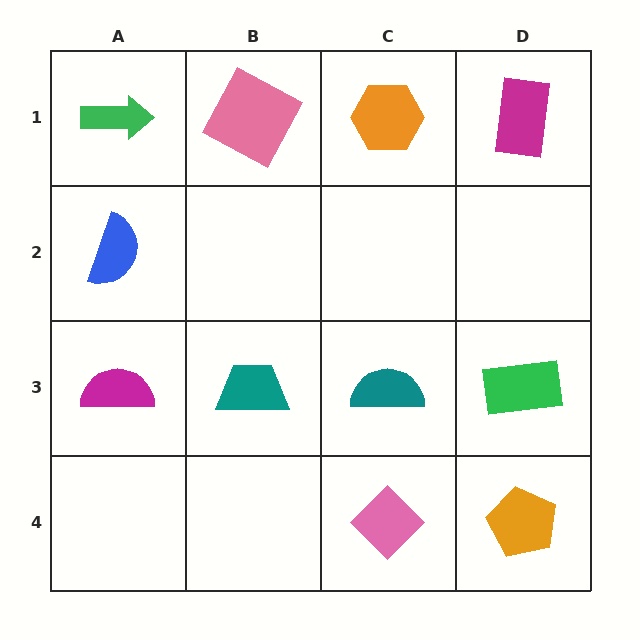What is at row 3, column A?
A magenta semicircle.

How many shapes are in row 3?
4 shapes.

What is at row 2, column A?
A blue semicircle.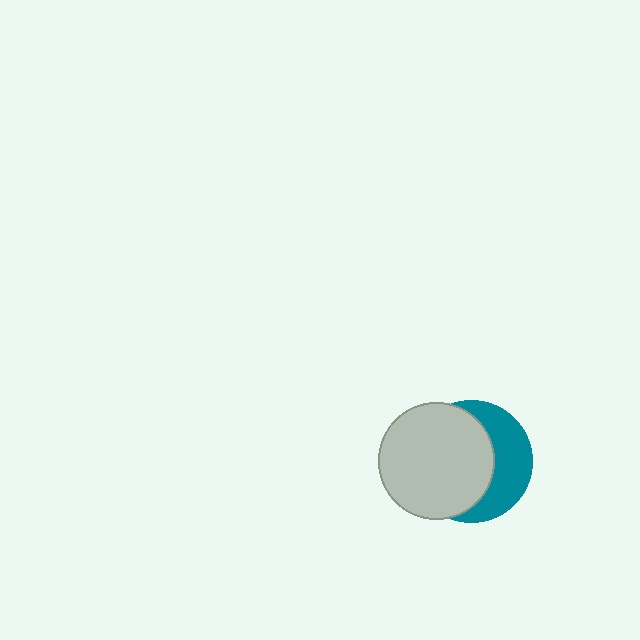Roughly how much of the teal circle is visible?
A small part of it is visible (roughly 40%).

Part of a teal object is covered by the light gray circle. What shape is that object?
It is a circle.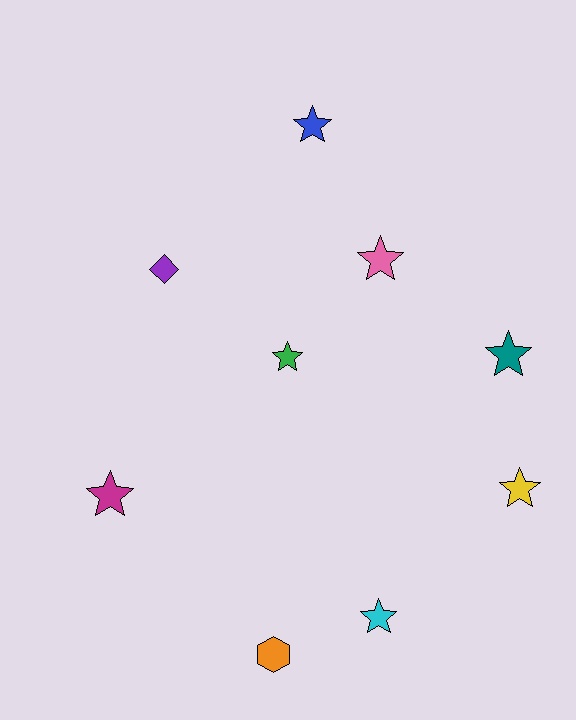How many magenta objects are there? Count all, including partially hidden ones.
There is 1 magenta object.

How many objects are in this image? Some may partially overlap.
There are 9 objects.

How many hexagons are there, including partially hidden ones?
There is 1 hexagon.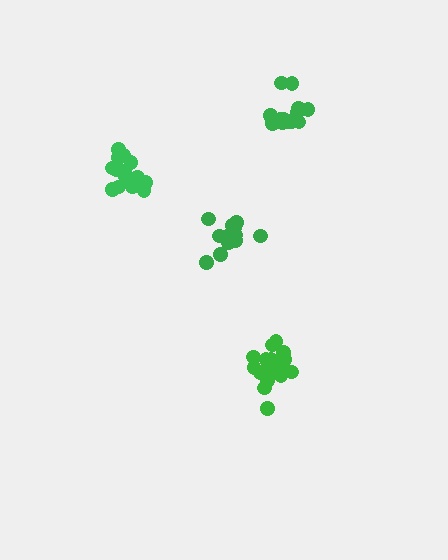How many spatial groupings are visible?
There are 4 spatial groupings.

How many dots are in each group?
Group 1: 19 dots, Group 2: 13 dots, Group 3: 16 dots, Group 4: 13 dots (61 total).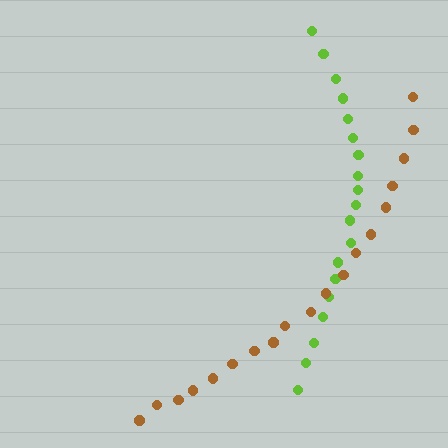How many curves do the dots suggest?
There are 2 distinct paths.